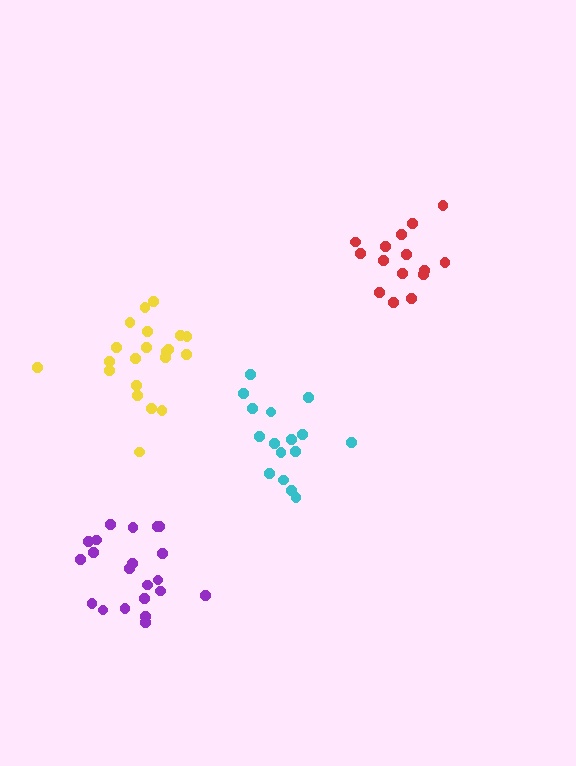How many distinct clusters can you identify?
There are 4 distinct clusters.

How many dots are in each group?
Group 1: 21 dots, Group 2: 15 dots, Group 3: 21 dots, Group 4: 16 dots (73 total).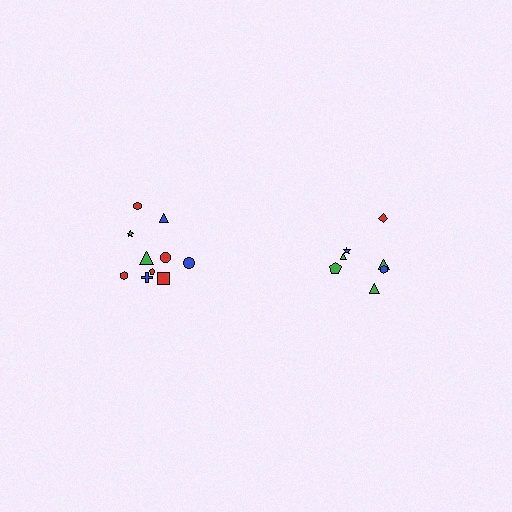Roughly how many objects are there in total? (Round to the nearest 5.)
Roughly 15 objects in total.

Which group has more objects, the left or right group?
The left group.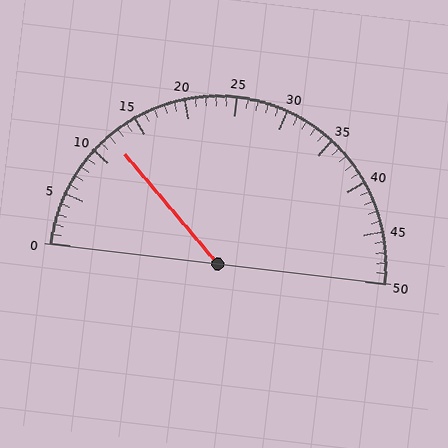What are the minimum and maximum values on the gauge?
The gauge ranges from 0 to 50.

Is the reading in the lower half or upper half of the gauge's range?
The reading is in the lower half of the range (0 to 50).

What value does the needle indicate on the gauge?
The needle indicates approximately 12.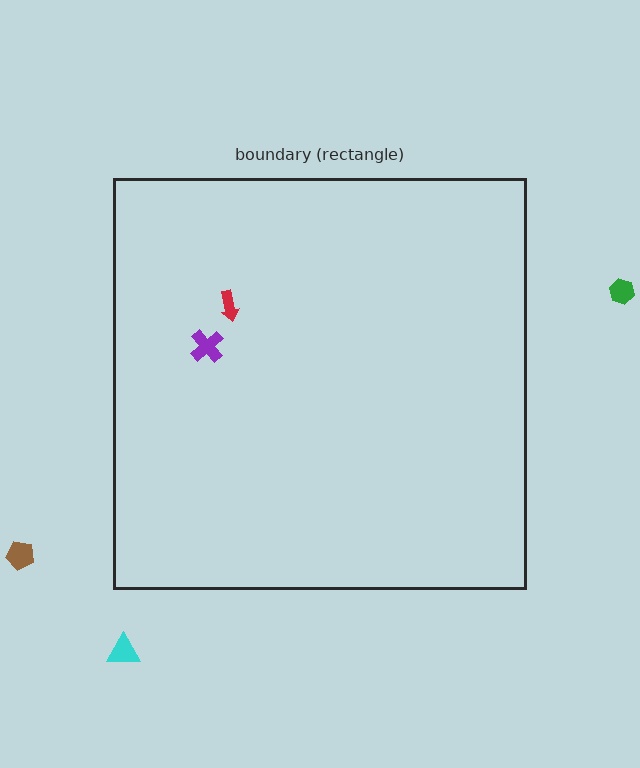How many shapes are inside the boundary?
2 inside, 3 outside.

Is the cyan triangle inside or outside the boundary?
Outside.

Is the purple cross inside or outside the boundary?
Inside.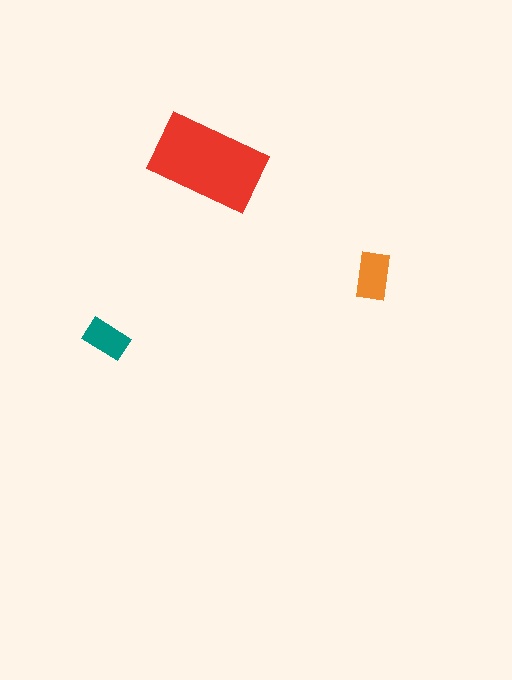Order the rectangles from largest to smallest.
the red one, the orange one, the teal one.